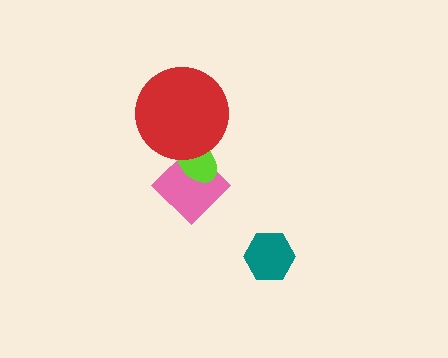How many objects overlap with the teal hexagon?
0 objects overlap with the teal hexagon.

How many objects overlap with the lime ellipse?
2 objects overlap with the lime ellipse.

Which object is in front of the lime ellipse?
The red circle is in front of the lime ellipse.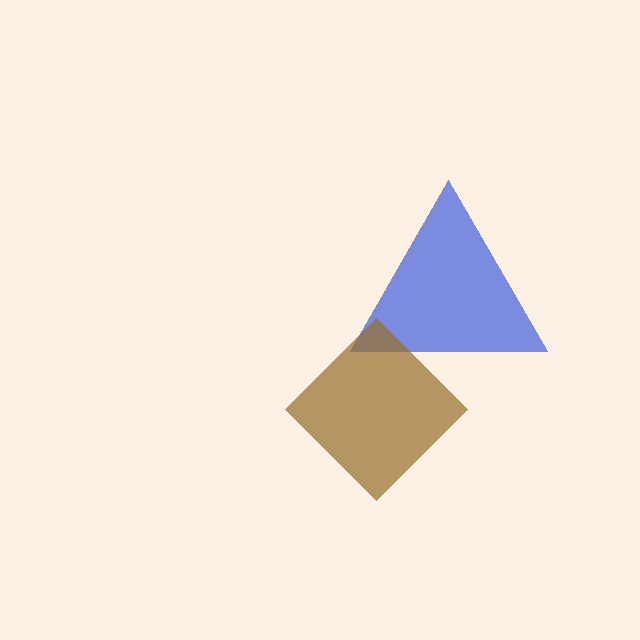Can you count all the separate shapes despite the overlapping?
Yes, there are 2 separate shapes.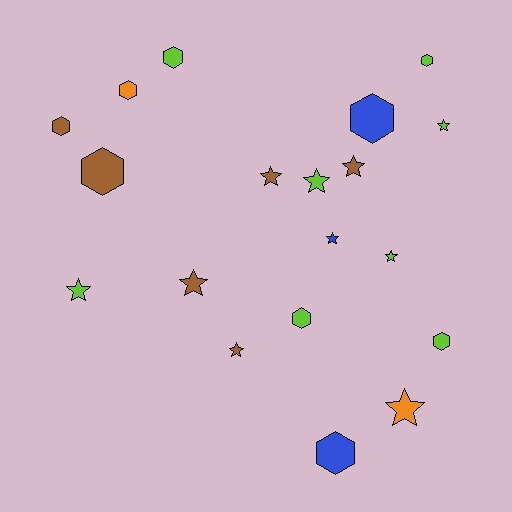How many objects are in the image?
There are 19 objects.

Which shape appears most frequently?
Star, with 10 objects.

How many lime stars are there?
There are 4 lime stars.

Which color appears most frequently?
Lime, with 8 objects.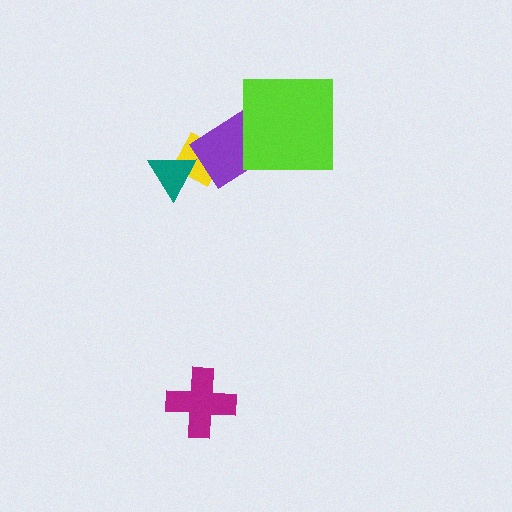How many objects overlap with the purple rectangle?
2 objects overlap with the purple rectangle.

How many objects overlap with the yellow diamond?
2 objects overlap with the yellow diamond.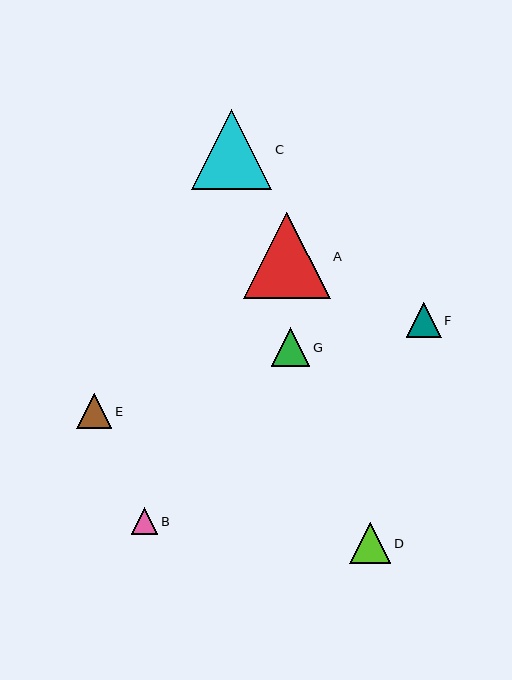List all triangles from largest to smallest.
From largest to smallest: A, C, D, G, E, F, B.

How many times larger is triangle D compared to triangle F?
Triangle D is approximately 1.2 times the size of triangle F.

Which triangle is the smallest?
Triangle B is the smallest with a size of approximately 26 pixels.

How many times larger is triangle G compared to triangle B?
Triangle G is approximately 1.5 times the size of triangle B.